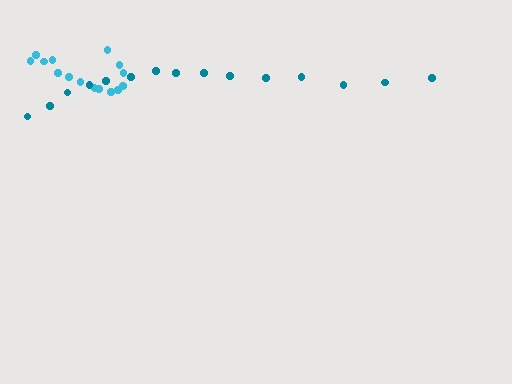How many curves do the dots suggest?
There are 2 distinct paths.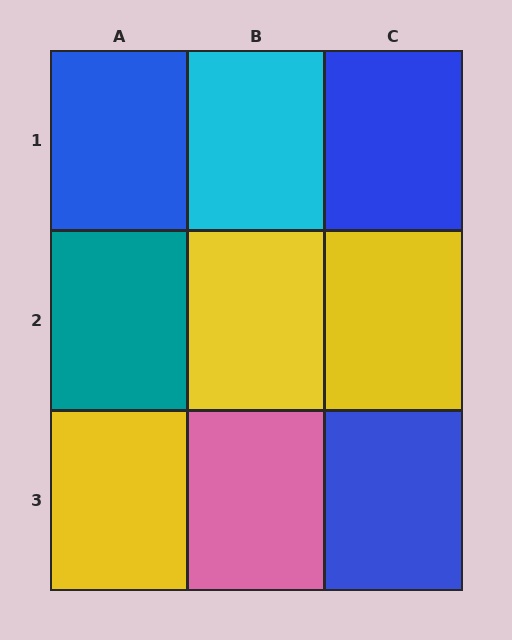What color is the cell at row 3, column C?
Blue.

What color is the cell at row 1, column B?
Cyan.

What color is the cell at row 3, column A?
Yellow.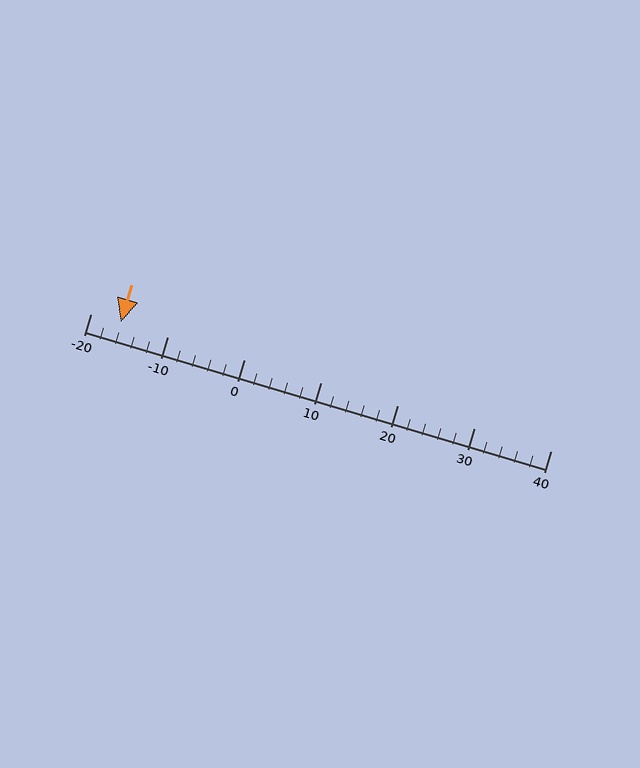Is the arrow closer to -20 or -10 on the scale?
The arrow is closer to -20.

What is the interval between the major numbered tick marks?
The major tick marks are spaced 10 units apart.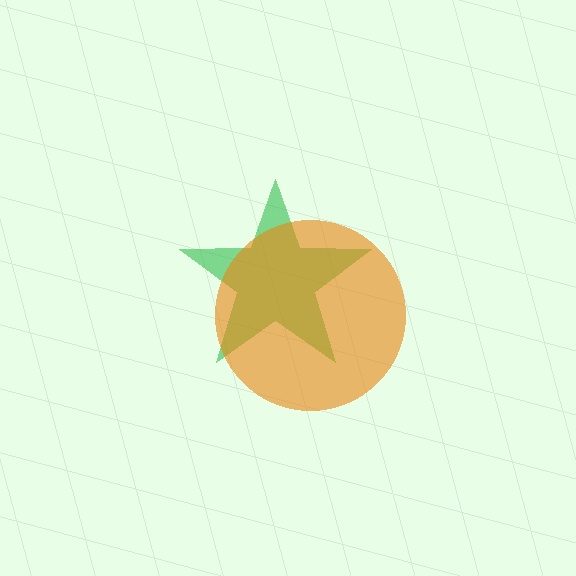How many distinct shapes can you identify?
There are 2 distinct shapes: a green star, an orange circle.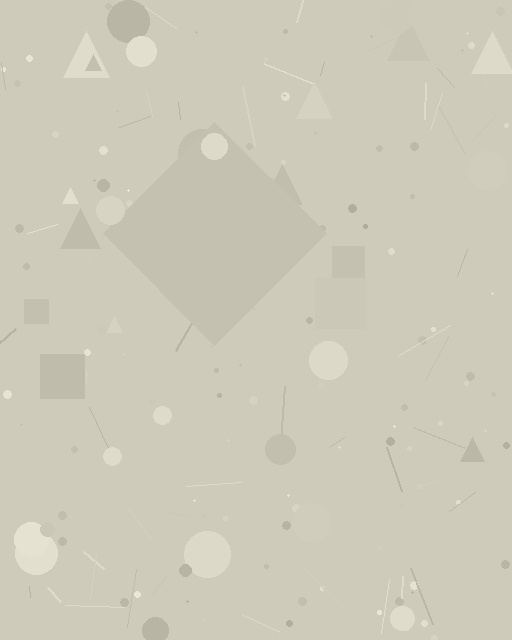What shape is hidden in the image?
A diamond is hidden in the image.